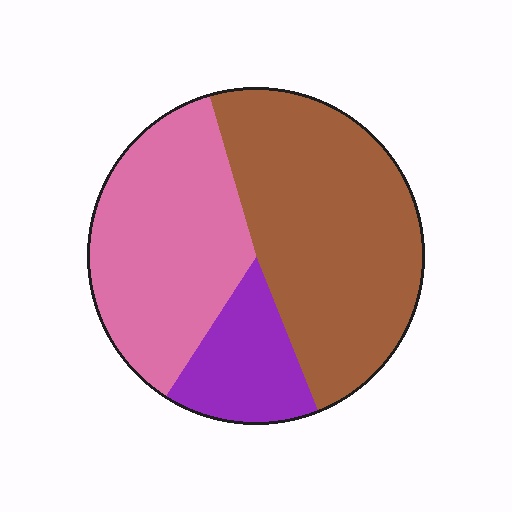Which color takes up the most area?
Brown, at roughly 50%.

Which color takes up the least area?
Purple, at roughly 15%.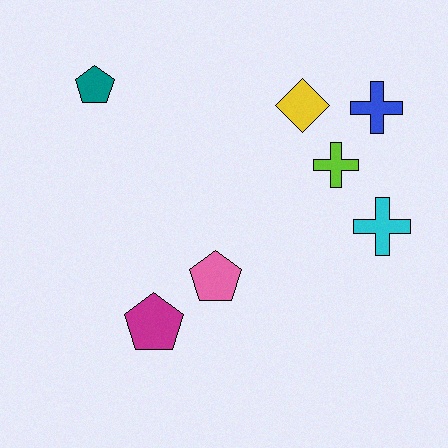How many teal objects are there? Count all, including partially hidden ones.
There is 1 teal object.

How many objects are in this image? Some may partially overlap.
There are 7 objects.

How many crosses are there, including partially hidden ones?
There are 3 crosses.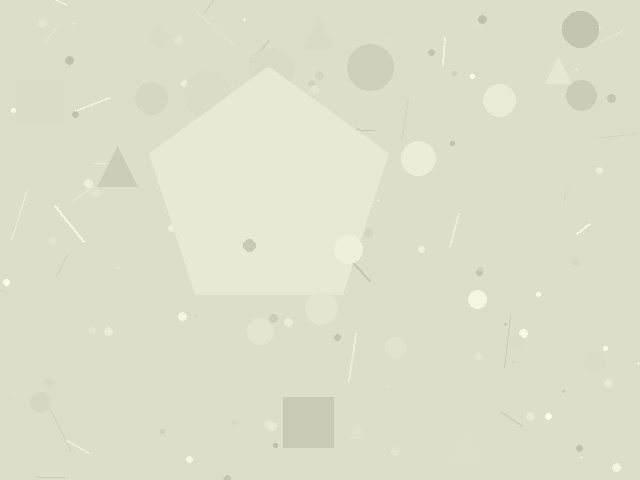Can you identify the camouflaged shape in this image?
The camouflaged shape is a pentagon.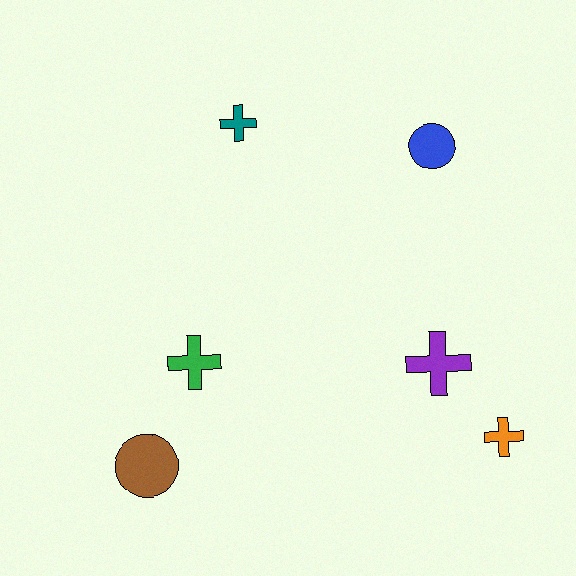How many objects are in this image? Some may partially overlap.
There are 6 objects.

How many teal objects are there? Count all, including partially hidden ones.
There is 1 teal object.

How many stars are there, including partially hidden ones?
There are no stars.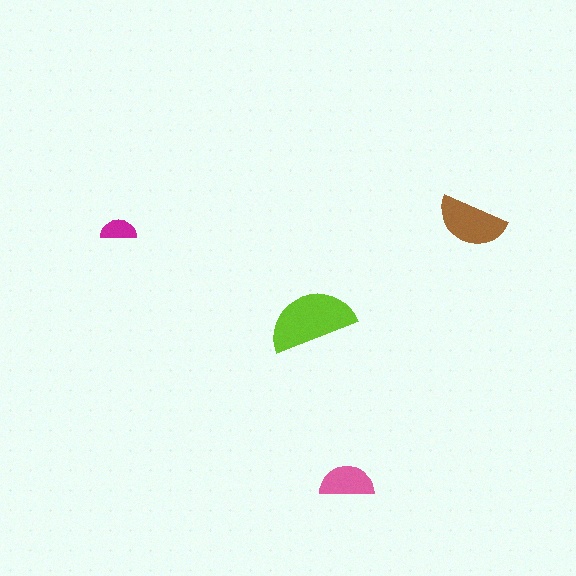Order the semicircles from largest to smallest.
the lime one, the brown one, the pink one, the magenta one.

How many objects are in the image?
There are 4 objects in the image.